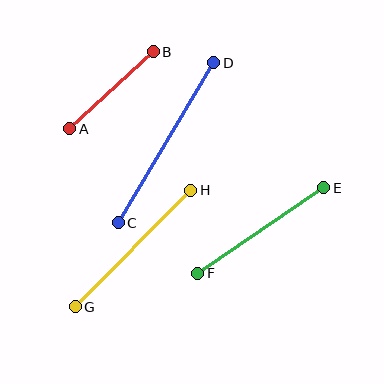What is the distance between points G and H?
The distance is approximately 164 pixels.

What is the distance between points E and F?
The distance is approximately 152 pixels.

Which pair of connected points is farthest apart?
Points C and D are farthest apart.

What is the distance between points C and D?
The distance is approximately 186 pixels.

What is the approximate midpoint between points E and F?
The midpoint is at approximately (261, 230) pixels.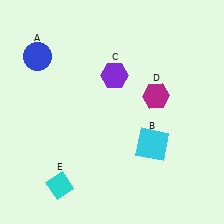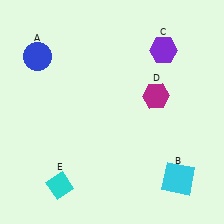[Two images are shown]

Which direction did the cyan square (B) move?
The cyan square (B) moved down.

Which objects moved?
The objects that moved are: the cyan square (B), the purple hexagon (C).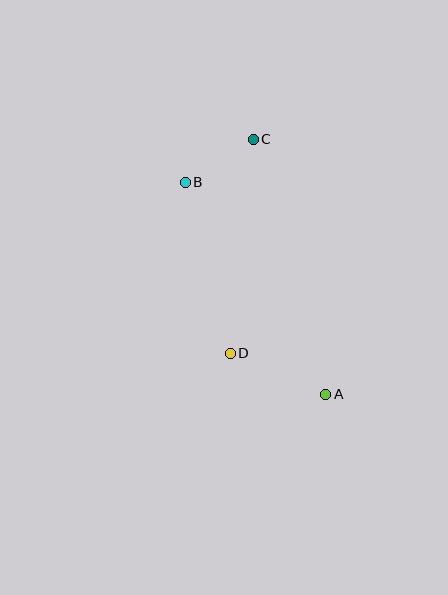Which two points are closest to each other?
Points B and C are closest to each other.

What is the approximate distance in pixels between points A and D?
The distance between A and D is approximately 104 pixels.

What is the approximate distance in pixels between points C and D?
The distance between C and D is approximately 215 pixels.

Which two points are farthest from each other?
Points A and C are farthest from each other.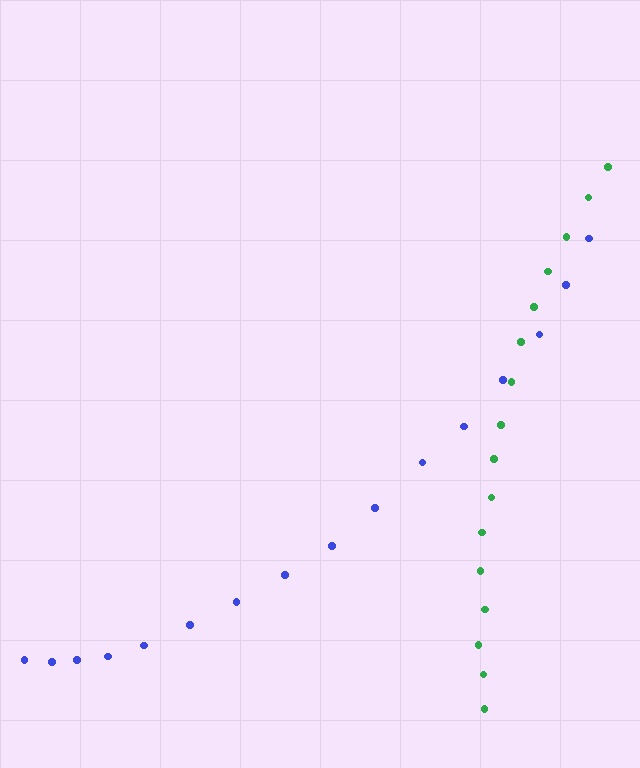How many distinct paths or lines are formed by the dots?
There are 2 distinct paths.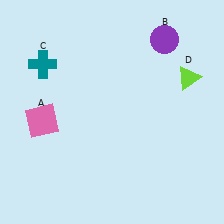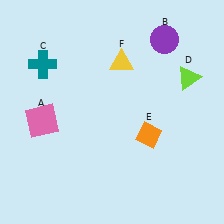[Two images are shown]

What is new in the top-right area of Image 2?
A yellow triangle (F) was added in the top-right area of Image 2.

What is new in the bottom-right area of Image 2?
An orange diamond (E) was added in the bottom-right area of Image 2.